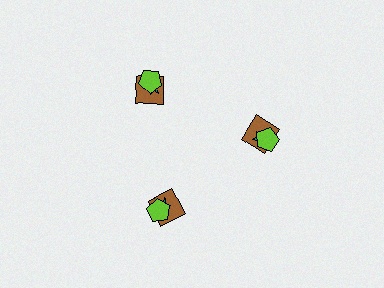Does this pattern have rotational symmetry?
Yes, this pattern has 3-fold rotational symmetry. It looks the same after rotating 120 degrees around the center.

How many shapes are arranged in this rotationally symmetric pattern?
There are 9 shapes, arranged in 3 groups of 3.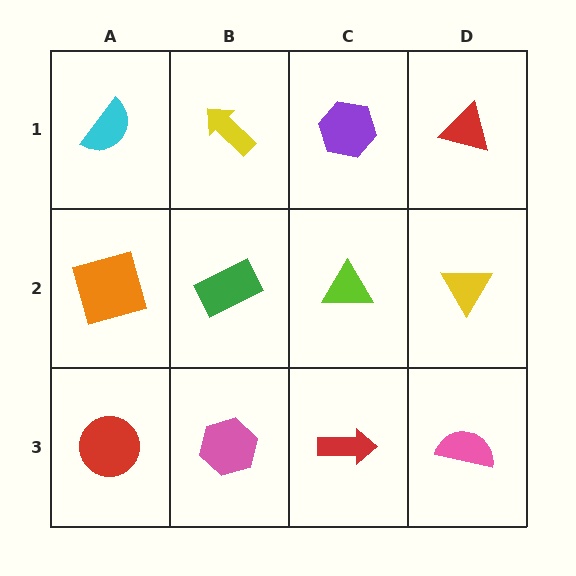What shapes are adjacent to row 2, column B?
A yellow arrow (row 1, column B), a pink hexagon (row 3, column B), an orange square (row 2, column A), a lime triangle (row 2, column C).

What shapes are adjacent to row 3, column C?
A lime triangle (row 2, column C), a pink hexagon (row 3, column B), a pink semicircle (row 3, column D).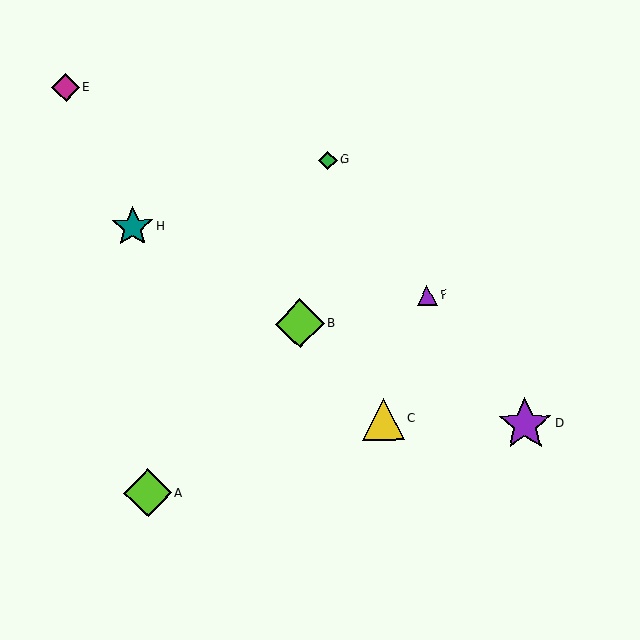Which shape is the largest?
The purple star (labeled D) is the largest.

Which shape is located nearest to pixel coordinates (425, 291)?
The purple triangle (labeled F) at (427, 295) is nearest to that location.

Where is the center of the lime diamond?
The center of the lime diamond is at (300, 323).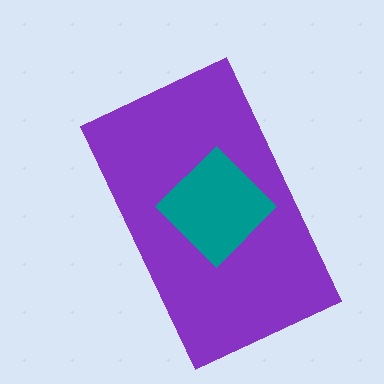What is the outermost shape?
The purple rectangle.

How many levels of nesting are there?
2.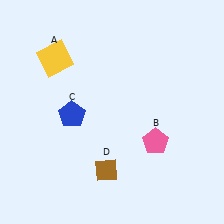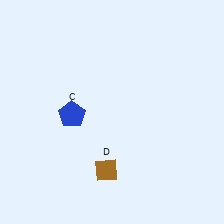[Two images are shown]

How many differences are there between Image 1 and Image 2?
There are 2 differences between the two images.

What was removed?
The pink pentagon (B), the yellow square (A) were removed in Image 2.